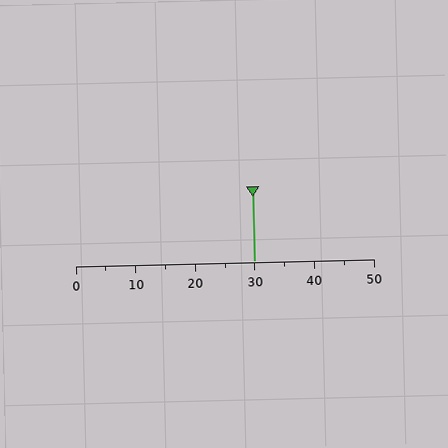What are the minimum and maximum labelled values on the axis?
The axis runs from 0 to 50.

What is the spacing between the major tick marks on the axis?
The major ticks are spaced 10 apart.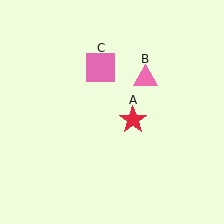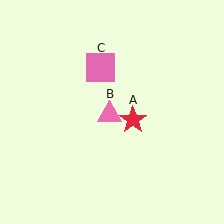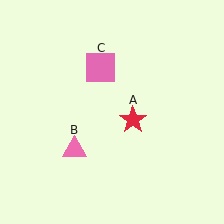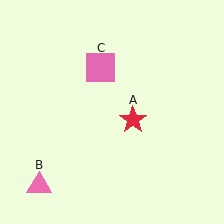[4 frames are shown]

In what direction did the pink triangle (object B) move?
The pink triangle (object B) moved down and to the left.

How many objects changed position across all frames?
1 object changed position: pink triangle (object B).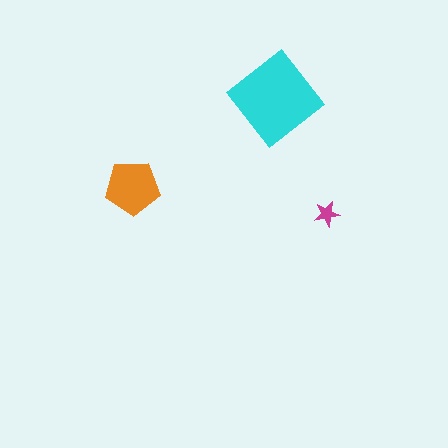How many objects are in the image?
There are 3 objects in the image.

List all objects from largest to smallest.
The cyan diamond, the orange pentagon, the magenta star.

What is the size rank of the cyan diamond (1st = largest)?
1st.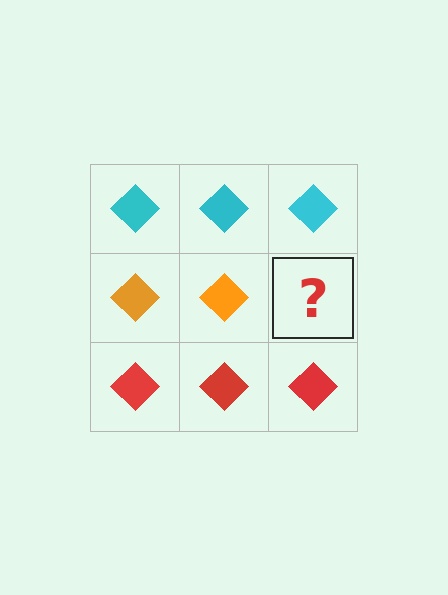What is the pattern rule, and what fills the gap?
The rule is that each row has a consistent color. The gap should be filled with an orange diamond.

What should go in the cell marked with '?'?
The missing cell should contain an orange diamond.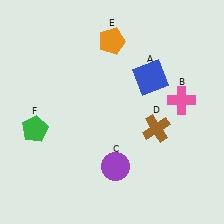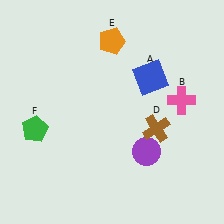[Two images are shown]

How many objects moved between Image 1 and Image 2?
1 object moved between the two images.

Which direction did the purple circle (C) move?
The purple circle (C) moved right.